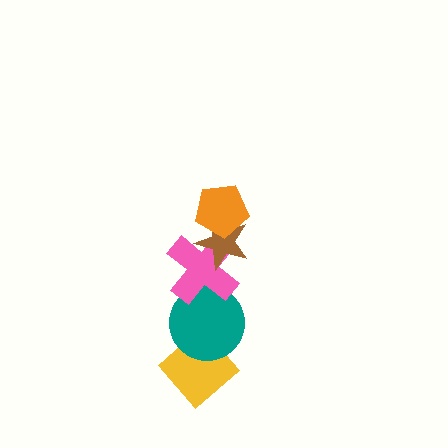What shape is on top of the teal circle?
The pink cross is on top of the teal circle.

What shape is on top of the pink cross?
The brown star is on top of the pink cross.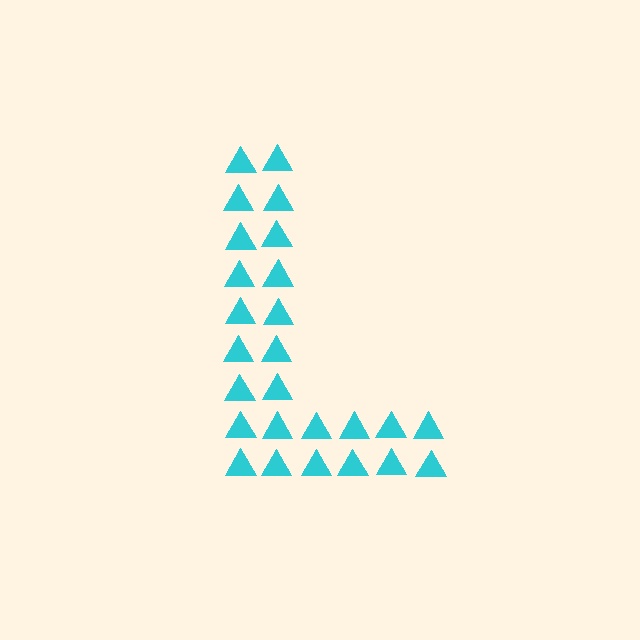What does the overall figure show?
The overall figure shows the letter L.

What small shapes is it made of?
It is made of small triangles.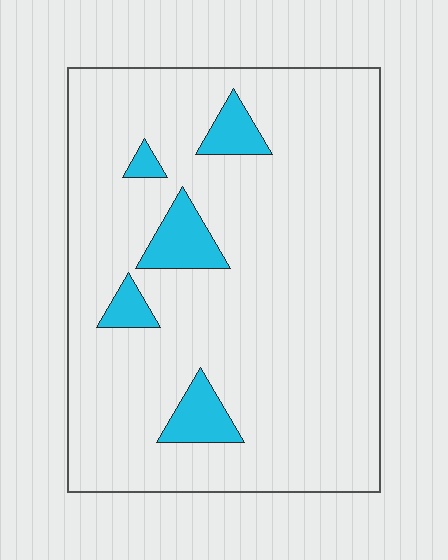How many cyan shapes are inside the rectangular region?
5.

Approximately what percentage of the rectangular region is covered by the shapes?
Approximately 10%.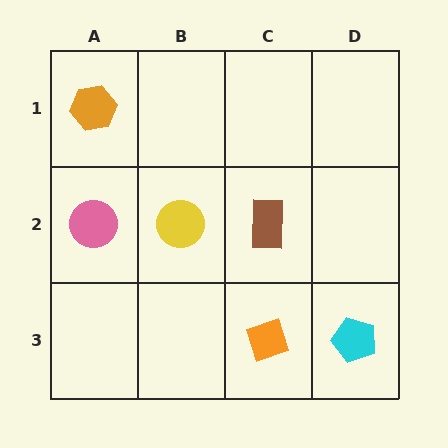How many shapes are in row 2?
3 shapes.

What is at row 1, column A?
An orange hexagon.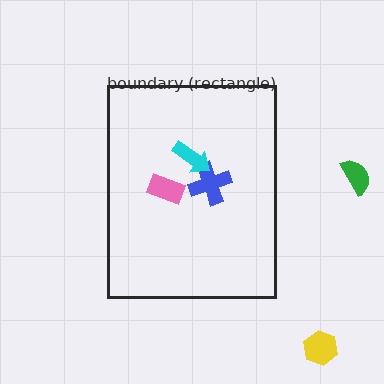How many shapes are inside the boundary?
3 inside, 2 outside.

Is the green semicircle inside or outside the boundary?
Outside.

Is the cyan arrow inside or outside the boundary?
Inside.